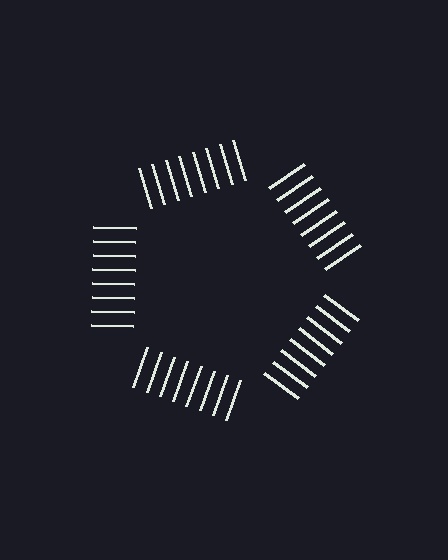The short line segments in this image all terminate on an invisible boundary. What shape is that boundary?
An illusory pentagon — the line segments terminate on its edges but no continuous stroke is drawn.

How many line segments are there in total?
40 — 8 along each of the 5 edges.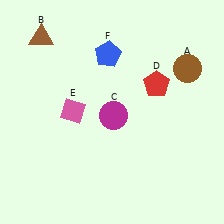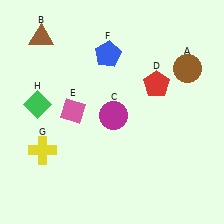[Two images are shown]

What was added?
A yellow cross (G), a green diamond (H) were added in Image 2.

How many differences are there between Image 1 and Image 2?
There are 2 differences between the two images.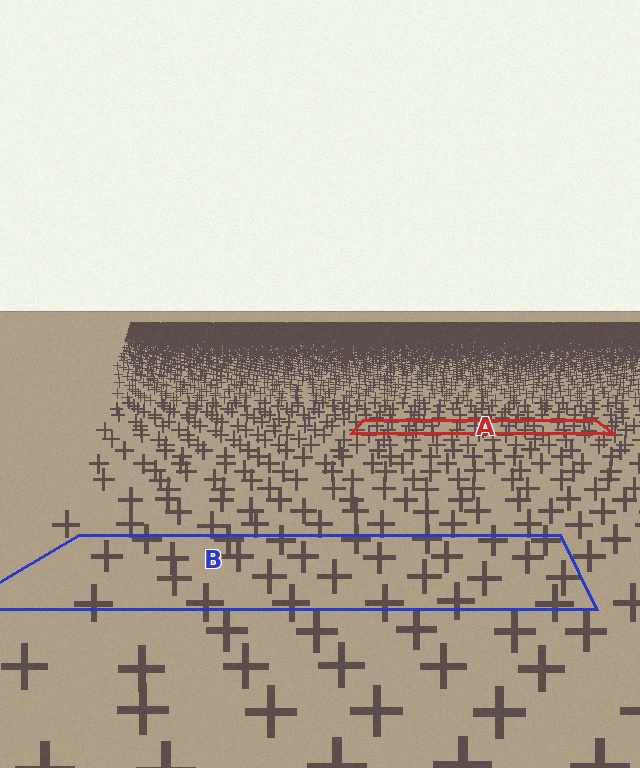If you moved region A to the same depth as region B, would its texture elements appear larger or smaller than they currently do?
They would appear larger. At a closer depth, the same texture elements are projected at a bigger on-screen size.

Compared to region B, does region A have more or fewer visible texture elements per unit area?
Region A has more texture elements per unit area — they are packed more densely because it is farther away.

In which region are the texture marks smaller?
The texture marks are smaller in region A, because it is farther away.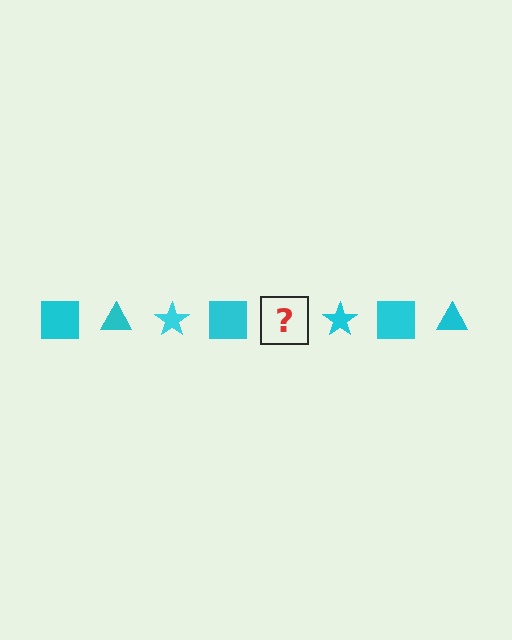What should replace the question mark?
The question mark should be replaced with a cyan triangle.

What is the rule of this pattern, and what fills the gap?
The rule is that the pattern cycles through square, triangle, star shapes in cyan. The gap should be filled with a cyan triangle.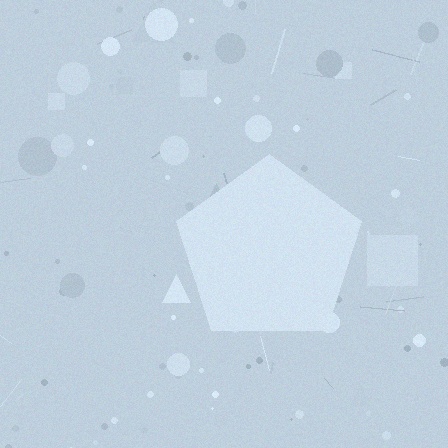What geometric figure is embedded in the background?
A pentagon is embedded in the background.